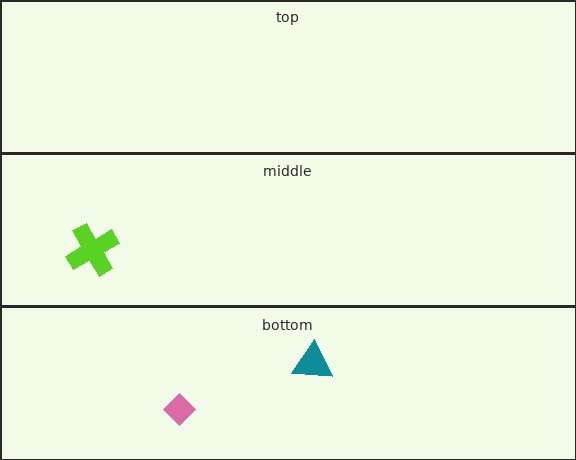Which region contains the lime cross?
The middle region.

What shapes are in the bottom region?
The teal triangle, the pink diamond.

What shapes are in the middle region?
The lime cross.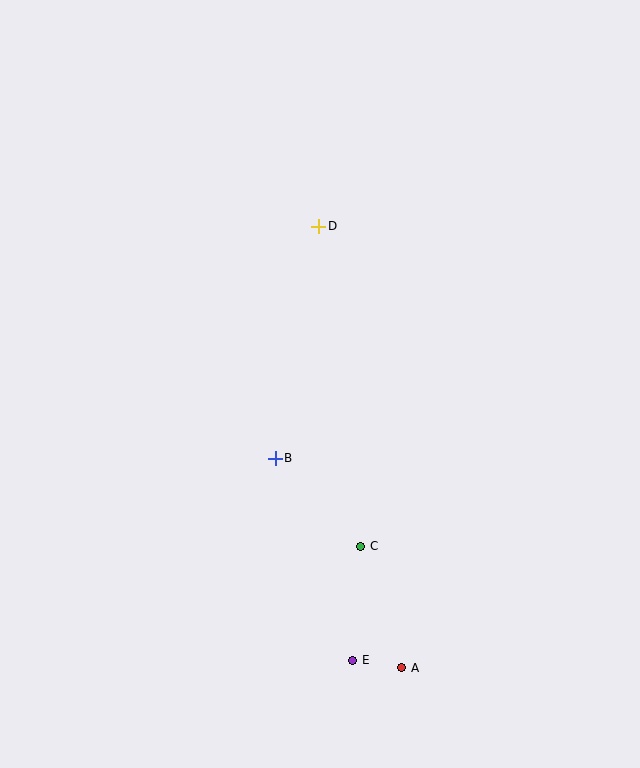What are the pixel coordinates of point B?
Point B is at (275, 458).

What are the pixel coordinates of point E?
Point E is at (353, 660).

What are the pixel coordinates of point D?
Point D is at (318, 226).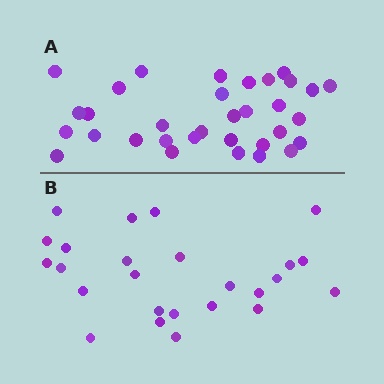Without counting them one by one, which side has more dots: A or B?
Region A (the top region) has more dots.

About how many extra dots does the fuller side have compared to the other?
Region A has roughly 8 or so more dots than region B.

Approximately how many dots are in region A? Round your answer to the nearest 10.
About 30 dots. (The exact count is 33, which rounds to 30.)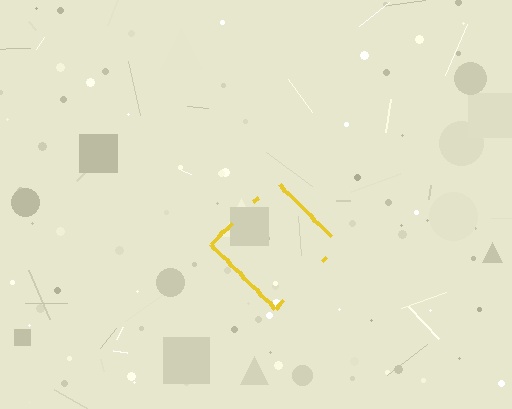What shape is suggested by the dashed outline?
The dashed outline suggests a diamond.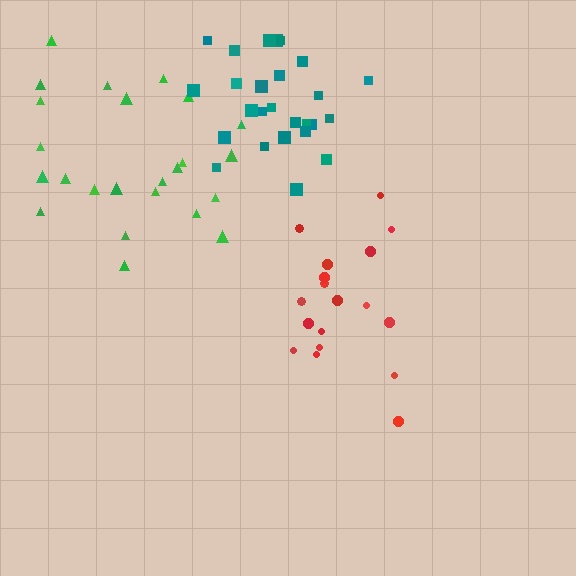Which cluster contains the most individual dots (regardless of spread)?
Teal (26).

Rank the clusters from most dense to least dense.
teal, red, green.